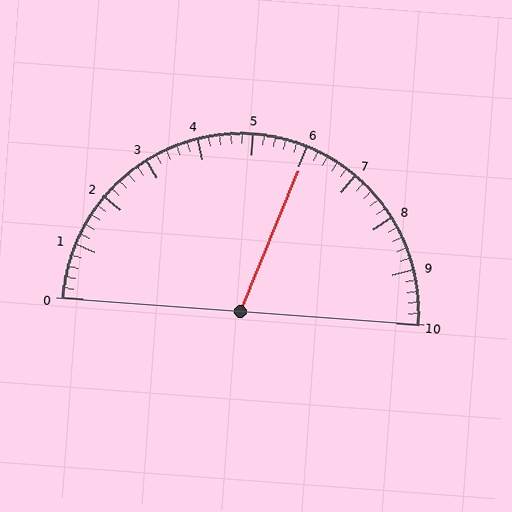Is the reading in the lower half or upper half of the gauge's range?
The reading is in the upper half of the range (0 to 10).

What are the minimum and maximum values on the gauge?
The gauge ranges from 0 to 10.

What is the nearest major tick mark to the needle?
The nearest major tick mark is 6.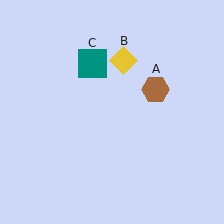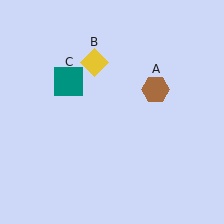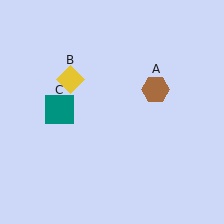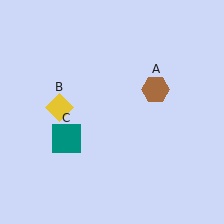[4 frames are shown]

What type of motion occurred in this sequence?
The yellow diamond (object B), teal square (object C) rotated counterclockwise around the center of the scene.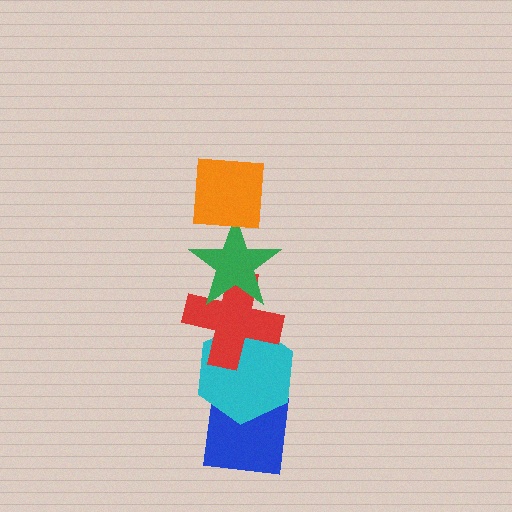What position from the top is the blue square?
The blue square is 5th from the top.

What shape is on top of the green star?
The orange square is on top of the green star.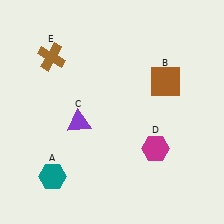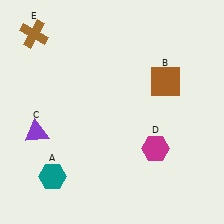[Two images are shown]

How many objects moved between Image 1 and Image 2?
2 objects moved between the two images.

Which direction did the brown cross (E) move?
The brown cross (E) moved up.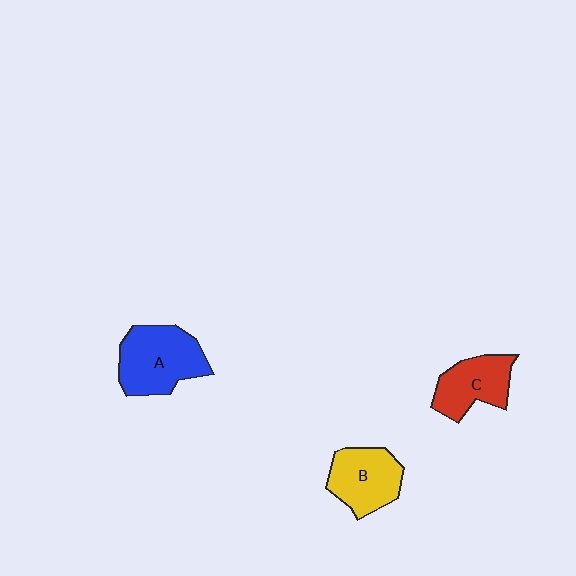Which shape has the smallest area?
Shape C (red).